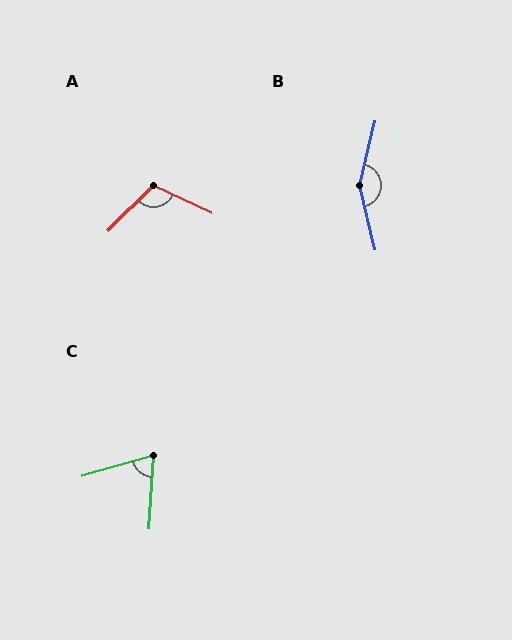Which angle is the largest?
B, at approximately 153 degrees.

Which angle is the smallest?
C, at approximately 70 degrees.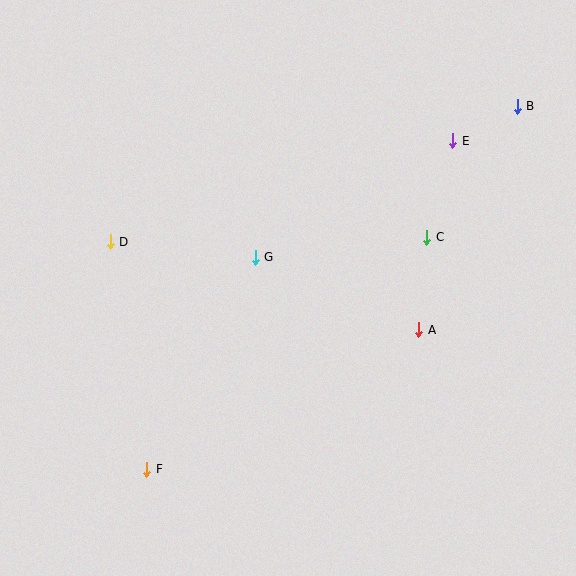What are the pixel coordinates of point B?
Point B is at (517, 106).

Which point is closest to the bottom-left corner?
Point F is closest to the bottom-left corner.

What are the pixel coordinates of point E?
Point E is at (453, 141).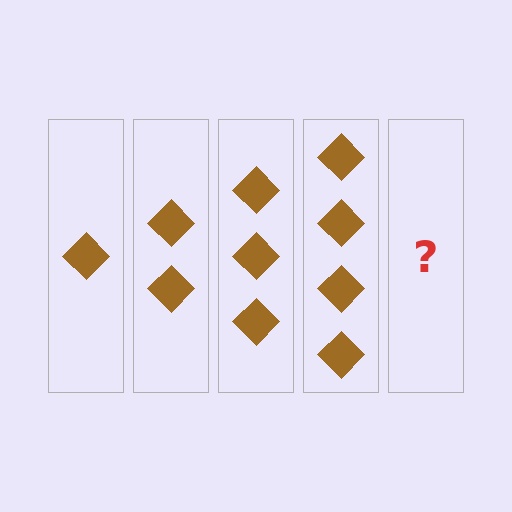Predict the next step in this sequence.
The next step is 5 diamonds.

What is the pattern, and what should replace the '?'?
The pattern is that each step adds one more diamond. The '?' should be 5 diamonds.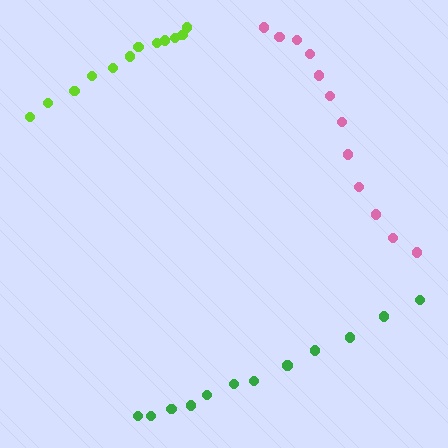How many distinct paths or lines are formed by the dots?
There are 3 distinct paths.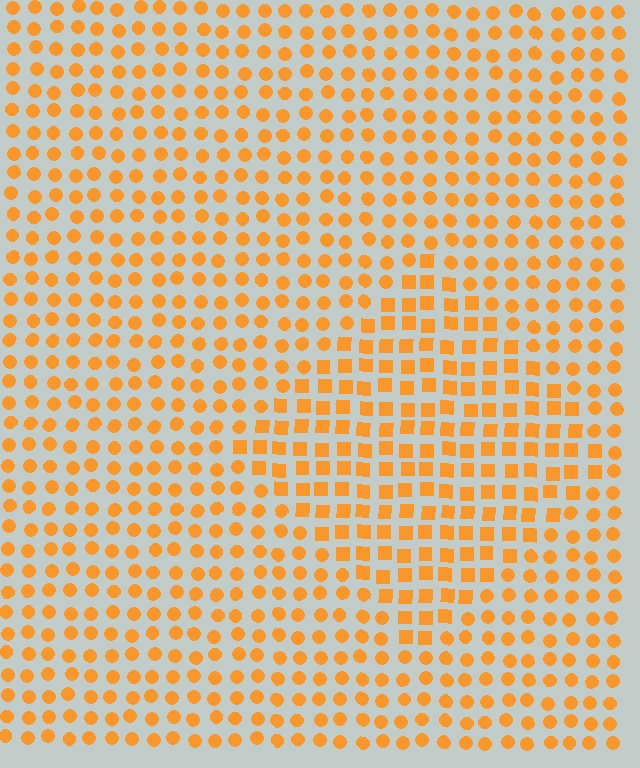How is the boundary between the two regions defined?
The boundary is defined by a change in element shape: squares inside vs. circles outside. All elements share the same color and spacing.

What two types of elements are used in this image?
The image uses squares inside the diamond region and circles outside it.